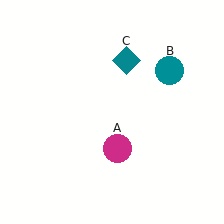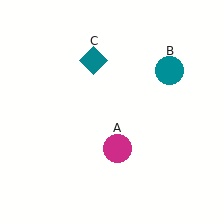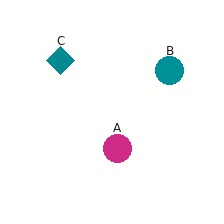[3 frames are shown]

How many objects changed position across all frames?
1 object changed position: teal diamond (object C).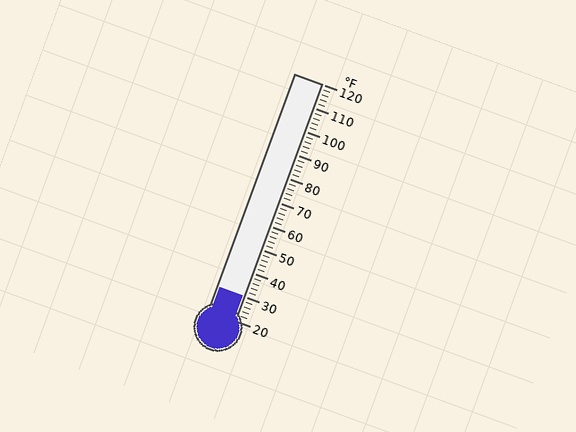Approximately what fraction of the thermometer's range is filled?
The thermometer is filled to approximately 10% of its range.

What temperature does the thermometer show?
The thermometer shows approximately 30°F.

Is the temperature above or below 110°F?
The temperature is below 110°F.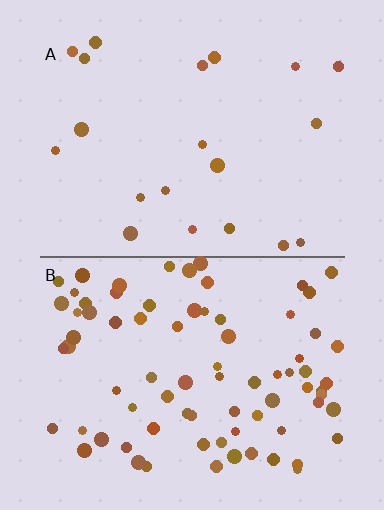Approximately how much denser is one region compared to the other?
Approximately 3.9× — region B over region A.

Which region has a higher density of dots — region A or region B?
B (the bottom).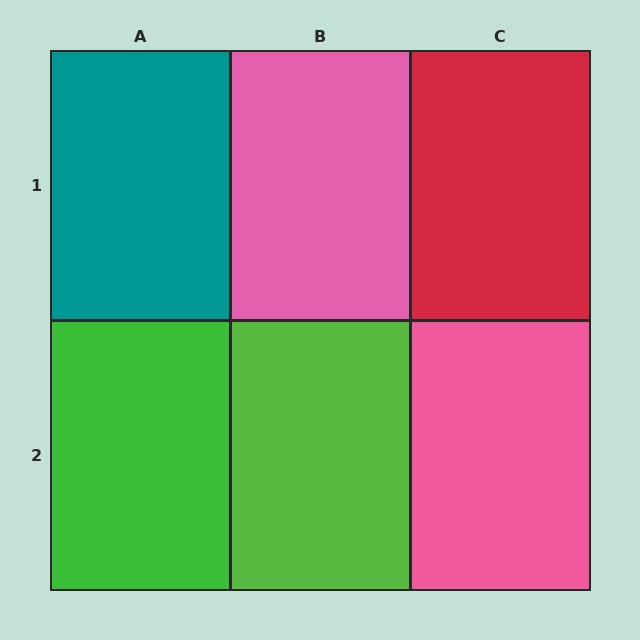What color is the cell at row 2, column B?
Lime.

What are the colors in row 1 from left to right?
Teal, pink, red.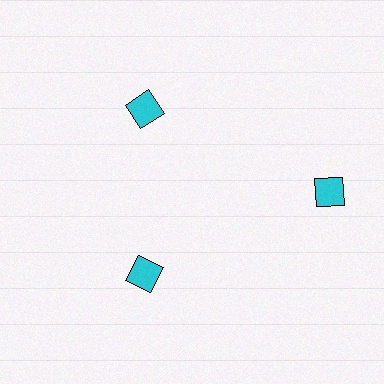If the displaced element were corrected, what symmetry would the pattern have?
It would have 3-fold rotational symmetry — the pattern would map onto itself every 120 degrees.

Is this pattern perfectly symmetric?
No. The 3 cyan diamonds are arranged in a ring, but one element near the 3 o'clock position is pushed outward from the center, breaking the 3-fold rotational symmetry.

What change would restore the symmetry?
The symmetry would be restored by moving it inward, back onto the ring so that all 3 diamonds sit at equal angles and equal distance from the center.